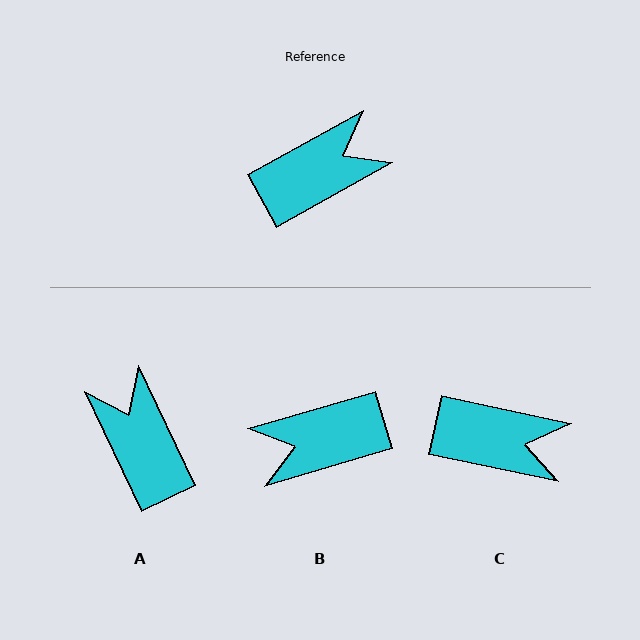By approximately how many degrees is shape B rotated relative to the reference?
Approximately 167 degrees counter-clockwise.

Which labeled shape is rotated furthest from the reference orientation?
B, about 167 degrees away.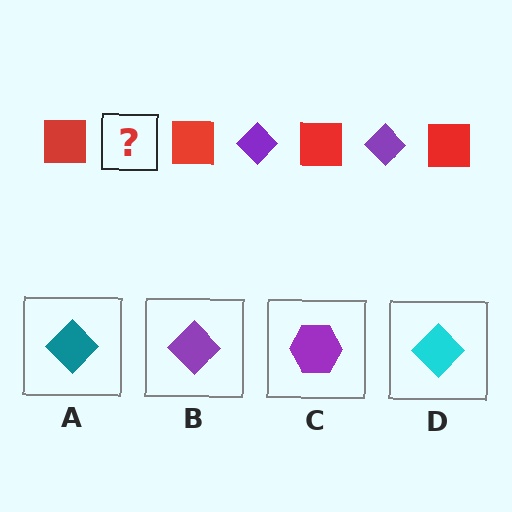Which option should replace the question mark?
Option B.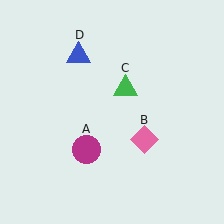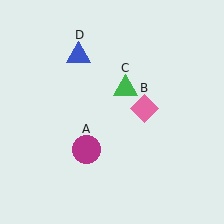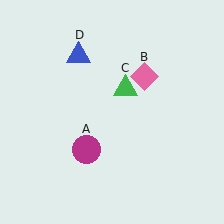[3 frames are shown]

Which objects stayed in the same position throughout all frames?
Magenta circle (object A) and green triangle (object C) and blue triangle (object D) remained stationary.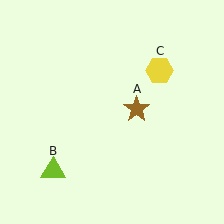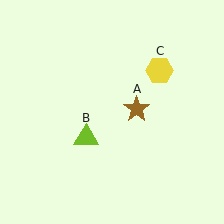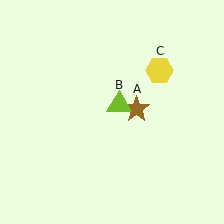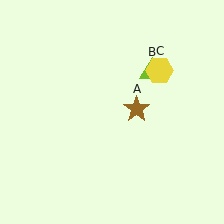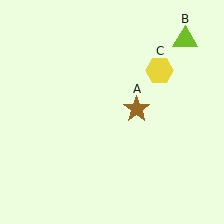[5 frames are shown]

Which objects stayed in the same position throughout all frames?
Brown star (object A) and yellow hexagon (object C) remained stationary.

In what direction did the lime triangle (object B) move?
The lime triangle (object B) moved up and to the right.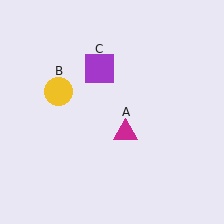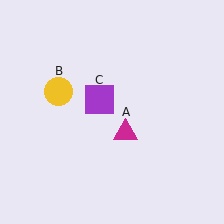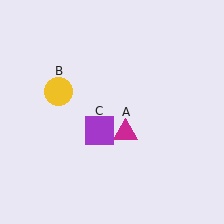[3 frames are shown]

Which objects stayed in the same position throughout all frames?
Magenta triangle (object A) and yellow circle (object B) remained stationary.